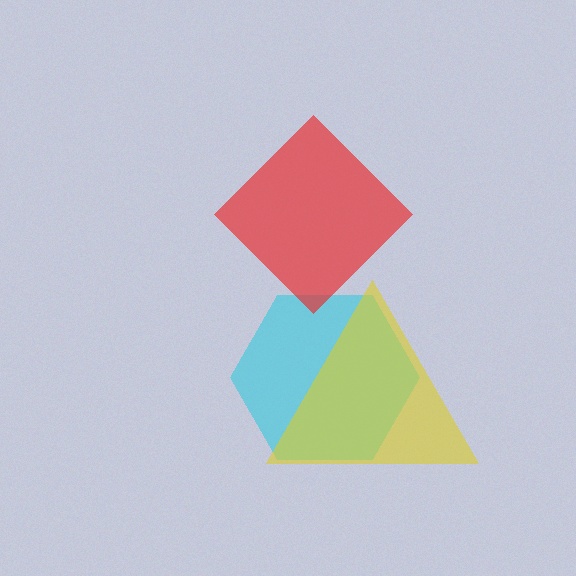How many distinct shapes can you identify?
There are 3 distinct shapes: a cyan hexagon, a yellow triangle, a red diamond.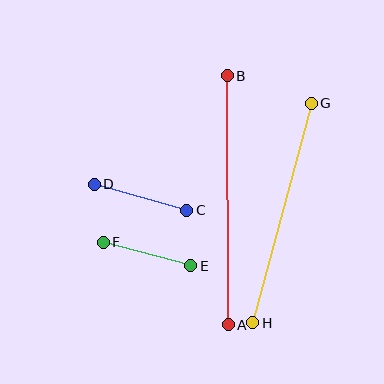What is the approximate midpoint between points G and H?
The midpoint is at approximately (282, 213) pixels.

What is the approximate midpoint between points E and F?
The midpoint is at approximately (147, 254) pixels.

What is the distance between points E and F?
The distance is approximately 91 pixels.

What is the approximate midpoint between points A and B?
The midpoint is at approximately (228, 200) pixels.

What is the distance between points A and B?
The distance is approximately 249 pixels.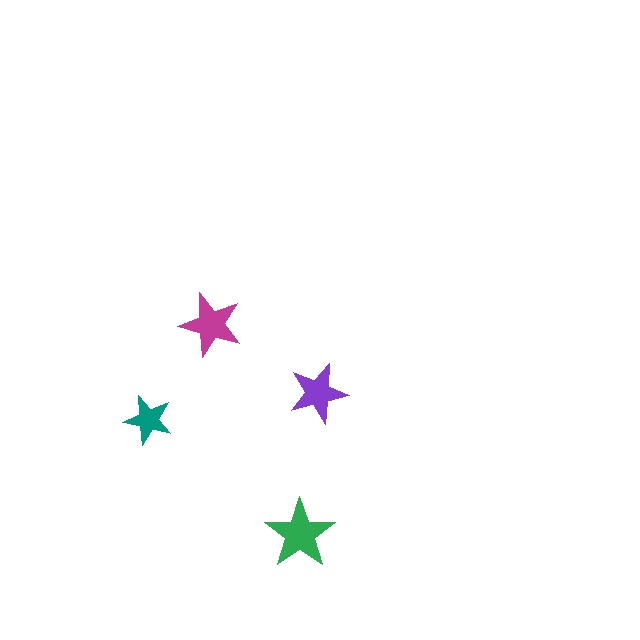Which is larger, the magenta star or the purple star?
The magenta one.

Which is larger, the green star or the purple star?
The green one.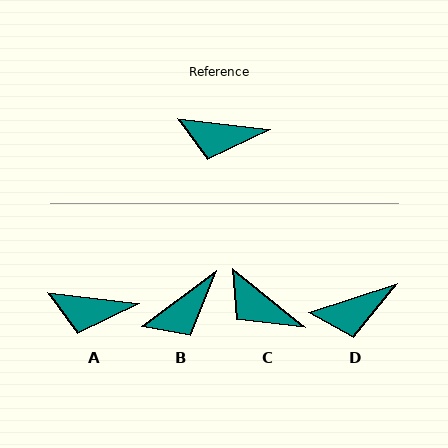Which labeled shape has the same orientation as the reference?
A.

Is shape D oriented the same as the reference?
No, it is off by about 24 degrees.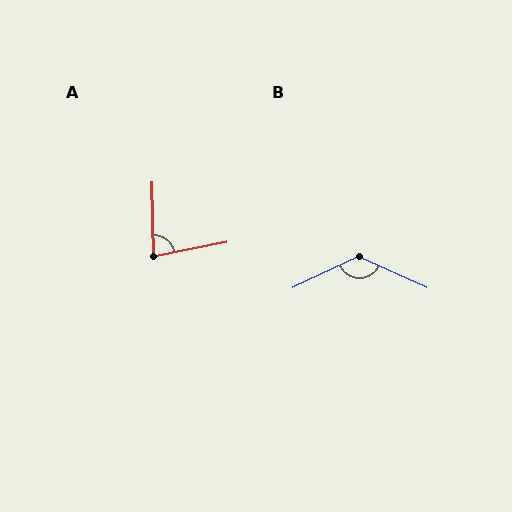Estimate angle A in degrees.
Approximately 80 degrees.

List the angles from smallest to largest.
A (80°), B (130°).